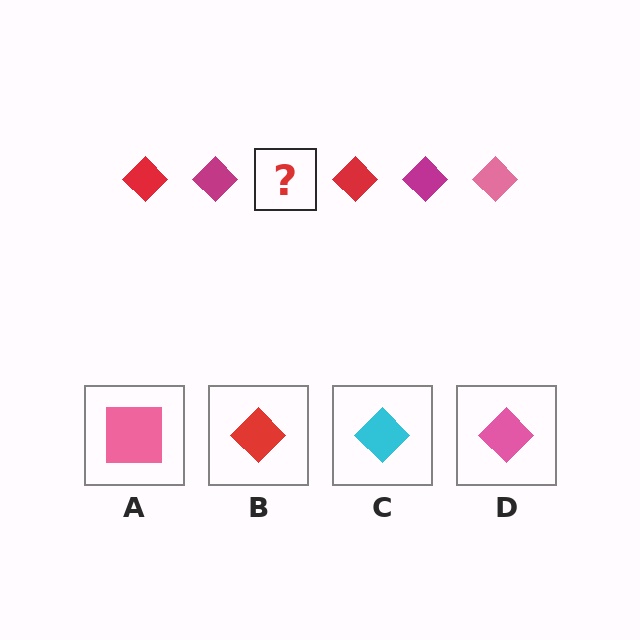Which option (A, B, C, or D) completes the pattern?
D.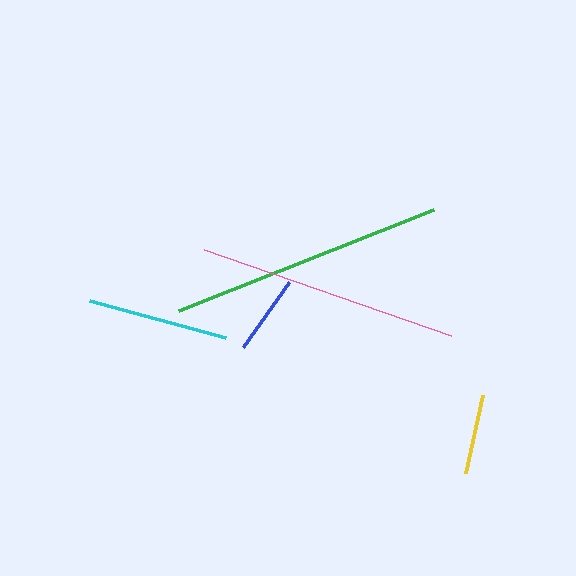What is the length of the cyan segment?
The cyan segment is approximately 141 pixels long.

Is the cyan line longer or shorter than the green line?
The green line is longer than the cyan line.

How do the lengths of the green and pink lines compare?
The green and pink lines are approximately the same length.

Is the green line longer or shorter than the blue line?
The green line is longer than the blue line.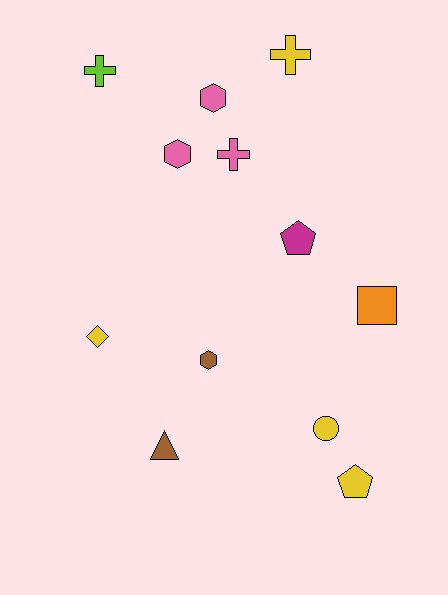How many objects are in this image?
There are 12 objects.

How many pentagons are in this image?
There are 2 pentagons.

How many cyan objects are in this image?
There are no cyan objects.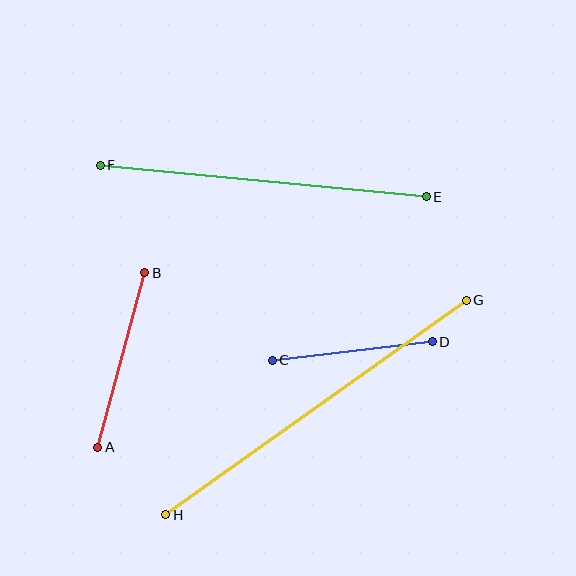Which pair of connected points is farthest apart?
Points G and H are farthest apart.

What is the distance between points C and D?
The distance is approximately 161 pixels.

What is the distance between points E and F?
The distance is approximately 328 pixels.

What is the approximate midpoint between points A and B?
The midpoint is at approximately (121, 360) pixels.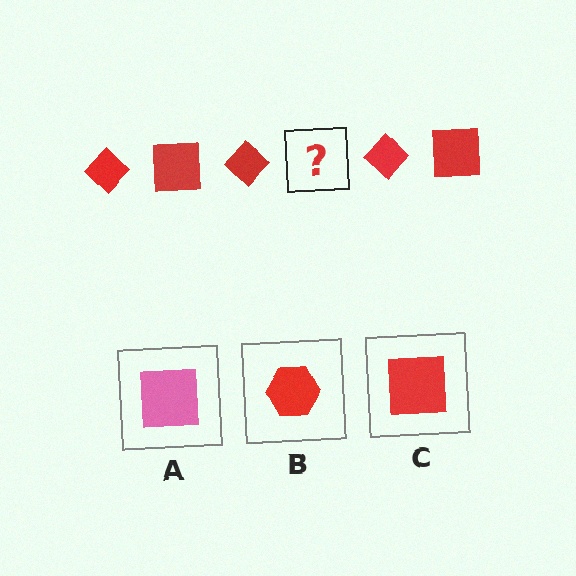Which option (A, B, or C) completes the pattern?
C.